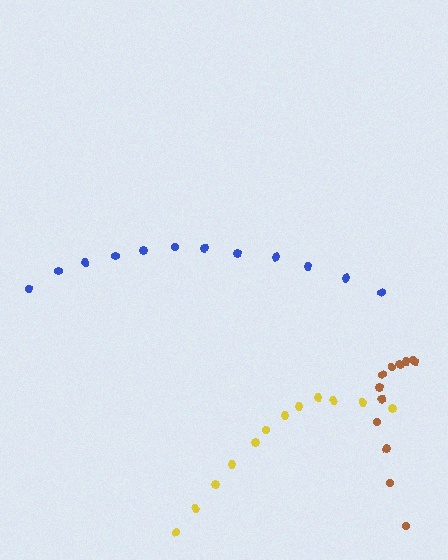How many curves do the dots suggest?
There are 3 distinct paths.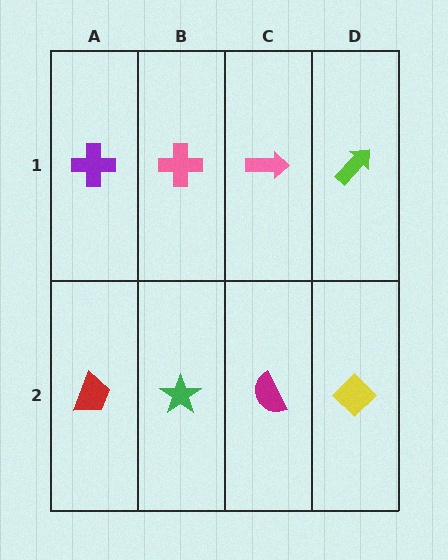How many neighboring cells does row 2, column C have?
3.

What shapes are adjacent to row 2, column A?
A purple cross (row 1, column A), a green star (row 2, column B).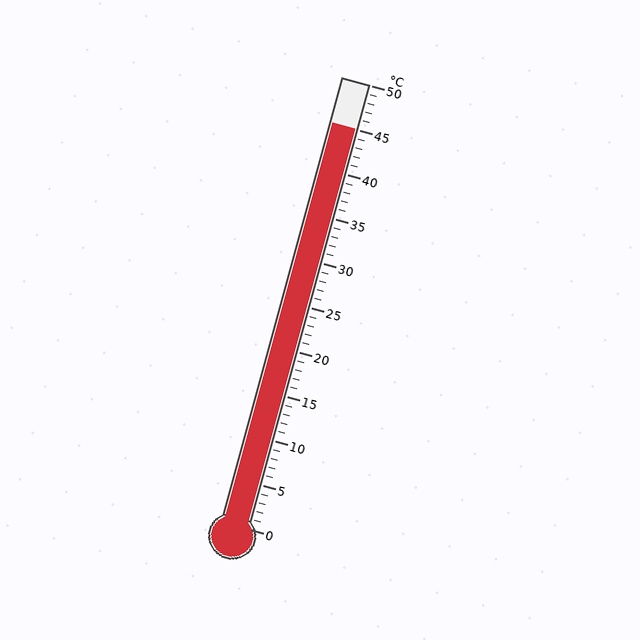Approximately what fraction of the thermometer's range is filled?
The thermometer is filled to approximately 90% of its range.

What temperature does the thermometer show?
The thermometer shows approximately 45°C.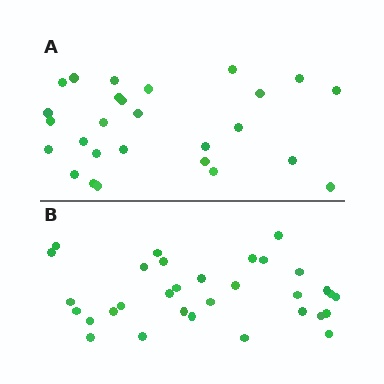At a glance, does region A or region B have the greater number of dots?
Region B (the bottom region) has more dots.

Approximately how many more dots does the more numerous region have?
Region B has about 5 more dots than region A.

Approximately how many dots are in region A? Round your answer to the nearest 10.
About 30 dots. (The exact count is 27, which rounds to 30.)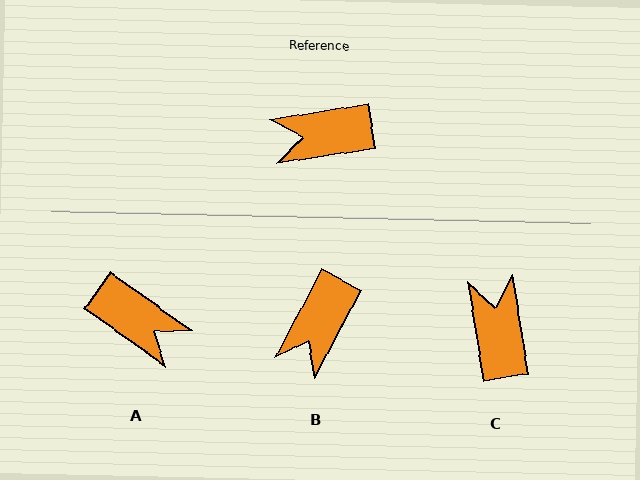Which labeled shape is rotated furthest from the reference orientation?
A, about 135 degrees away.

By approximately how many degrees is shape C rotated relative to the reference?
Approximately 90 degrees clockwise.